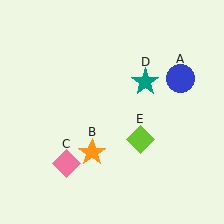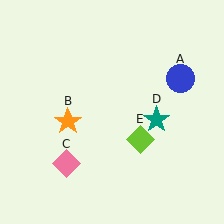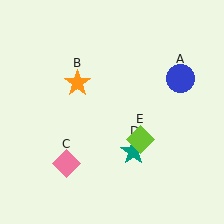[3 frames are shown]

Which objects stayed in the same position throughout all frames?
Blue circle (object A) and pink diamond (object C) and lime diamond (object E) remained stationary.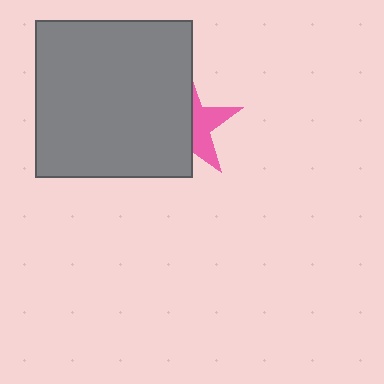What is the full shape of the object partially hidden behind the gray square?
The partially hidden object is a pink star.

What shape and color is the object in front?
The object in front is a gray square.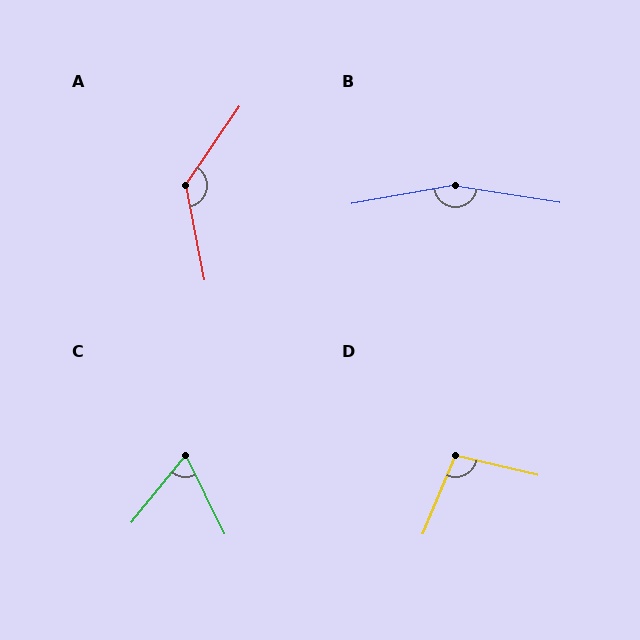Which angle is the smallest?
C, at approximately 65 degrees.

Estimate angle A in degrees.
Approximately 134 degrees.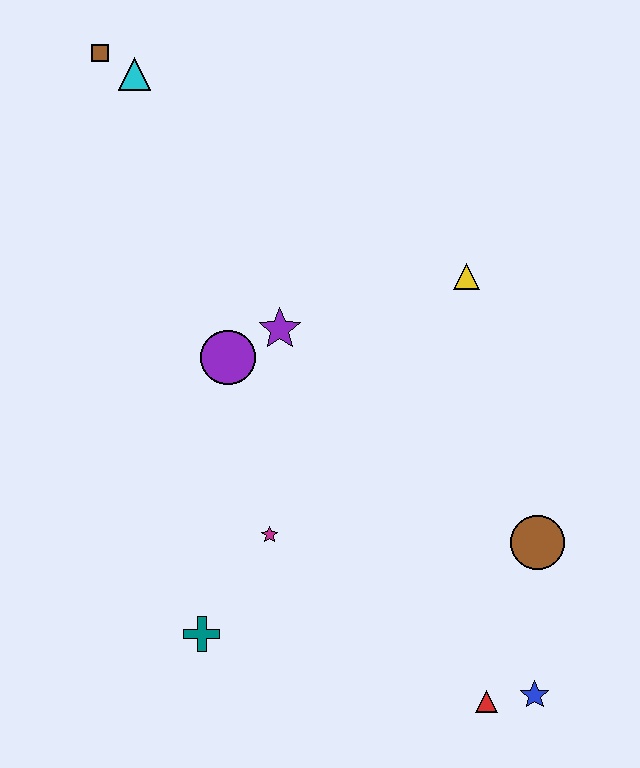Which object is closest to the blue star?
The red triangle is closest to the blue star.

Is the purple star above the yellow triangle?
No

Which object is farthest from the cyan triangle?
The blue star is farthest from the cyan triangle.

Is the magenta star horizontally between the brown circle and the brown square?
Yes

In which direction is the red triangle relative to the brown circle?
The red triangle is below the brown circle.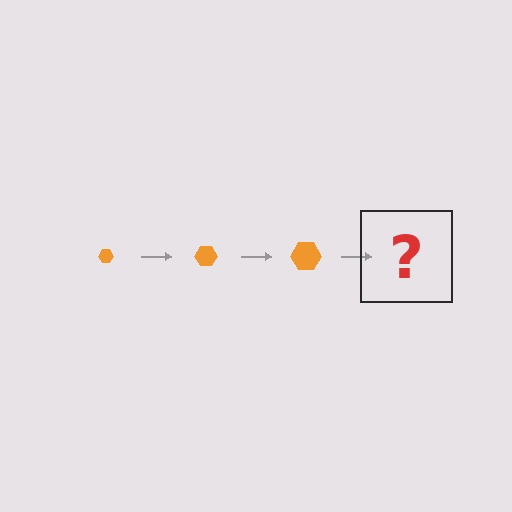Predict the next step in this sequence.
The next step is an orange hexagon, larger than the previous one.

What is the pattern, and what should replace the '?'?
The pattern is that the hexagon gets progressively larger each step. The '?' should be an orange hexagon, larger than the previous one.